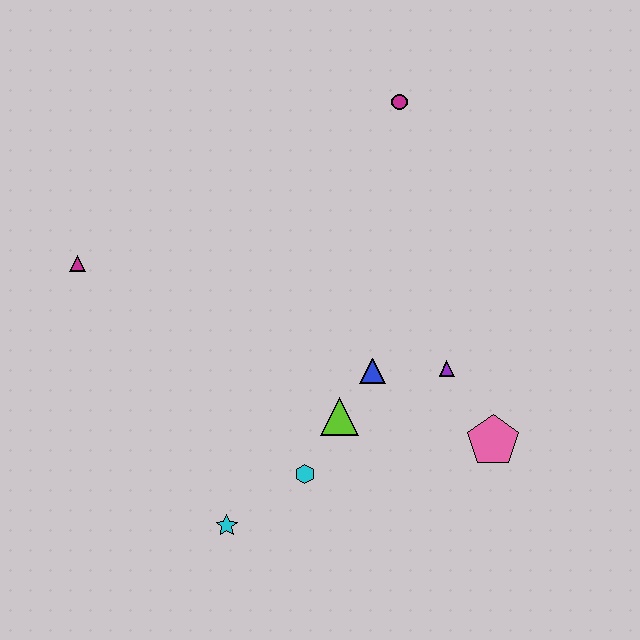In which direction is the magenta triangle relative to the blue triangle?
The magenta triangle is to the left of the blue triangle.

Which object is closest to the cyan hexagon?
The lime triangle is closest to the cyan hexagon.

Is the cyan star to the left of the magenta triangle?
No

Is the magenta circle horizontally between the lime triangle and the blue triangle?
No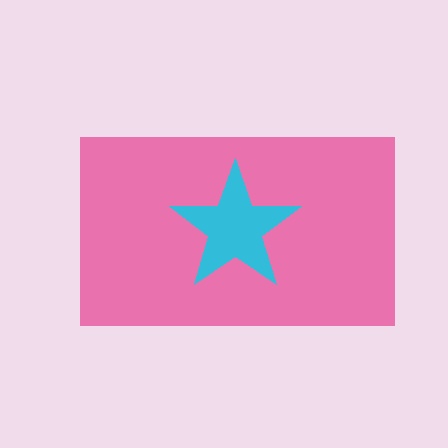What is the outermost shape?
The pink rectangle.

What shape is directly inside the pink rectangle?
The cyan star.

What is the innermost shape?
The cyan star.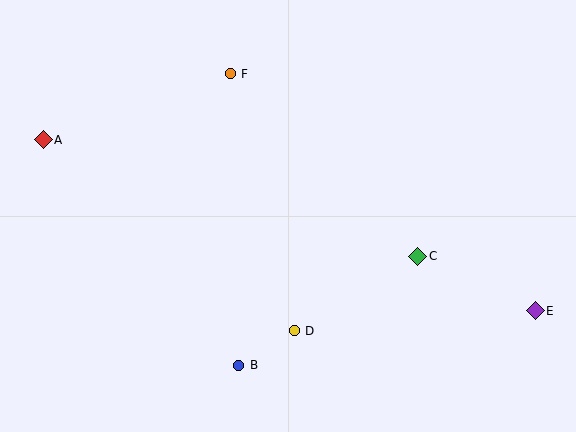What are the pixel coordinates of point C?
Point C is at (418, 256).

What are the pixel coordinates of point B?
Point B is at (239, 365).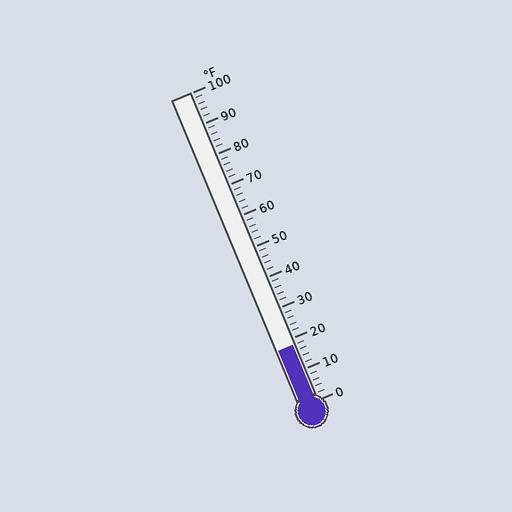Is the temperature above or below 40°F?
The temperature is below 40°F.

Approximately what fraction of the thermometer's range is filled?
The thermometer is filled to approximately 20% of its range.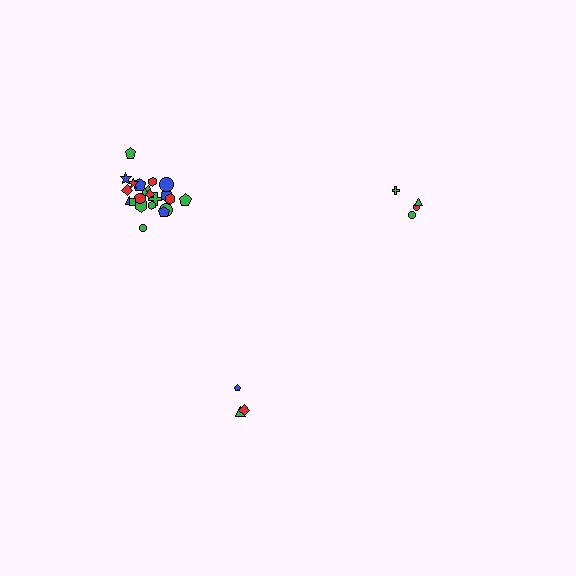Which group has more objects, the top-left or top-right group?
The top-left group.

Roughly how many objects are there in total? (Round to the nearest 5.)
Roughly 30 objects in total.